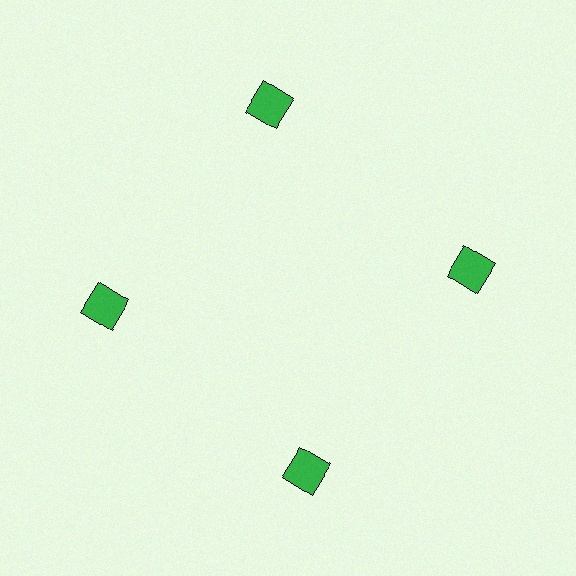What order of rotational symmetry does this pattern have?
This pattern has 4-fold rotational symmetry.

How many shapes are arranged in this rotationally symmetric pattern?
There are 4 shapes, arranged in 4 groups of 1.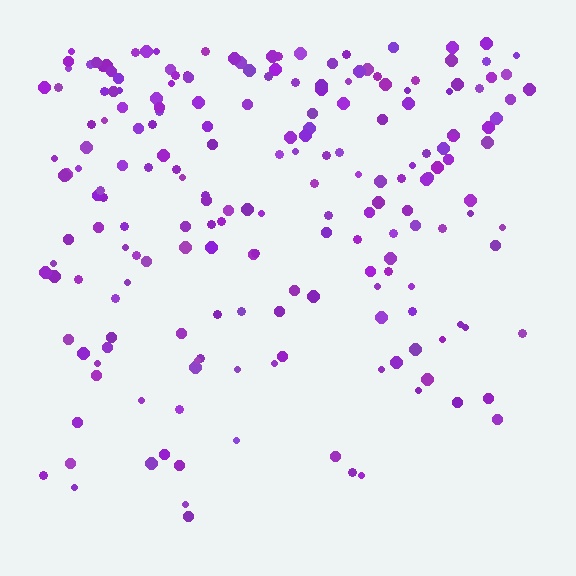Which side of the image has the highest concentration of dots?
The top.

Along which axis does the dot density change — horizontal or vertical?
Vertical.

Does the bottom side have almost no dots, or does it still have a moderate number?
Still a moderate number, just noticeably fewer than the top.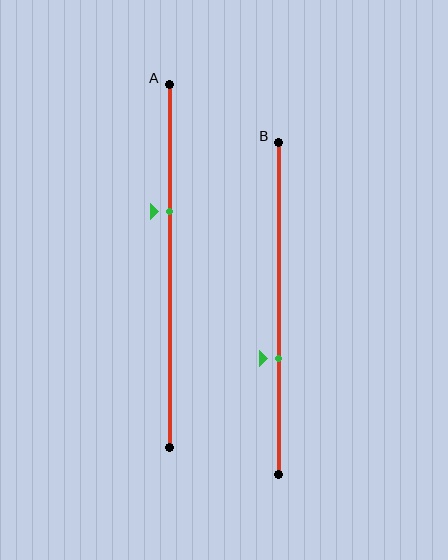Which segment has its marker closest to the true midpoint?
Segment A has its marker closest to the true midpoint.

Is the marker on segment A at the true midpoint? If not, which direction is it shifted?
No, the marker on segment A is shifted upward by about 15% of the segment length.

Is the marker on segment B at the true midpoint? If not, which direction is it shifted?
No, the marker on segment B is shifted downward by about 15% of the segment length.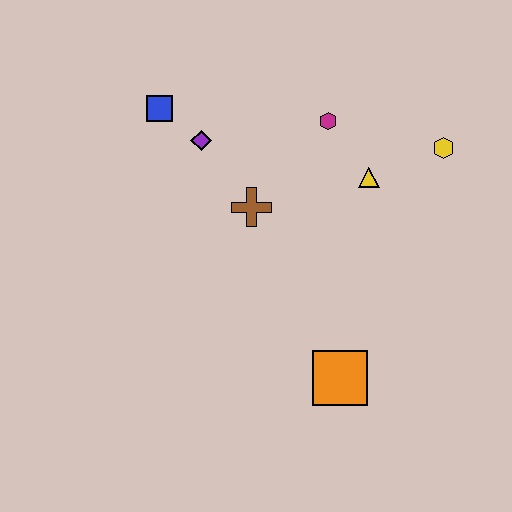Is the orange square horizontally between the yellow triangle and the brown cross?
Yes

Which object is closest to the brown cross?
The purple diamond is closest to the brown cross.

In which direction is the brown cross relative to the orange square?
The brown cross is above the orange square.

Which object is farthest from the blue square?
The orange square is farthest from the blue square.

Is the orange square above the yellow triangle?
No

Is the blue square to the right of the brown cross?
No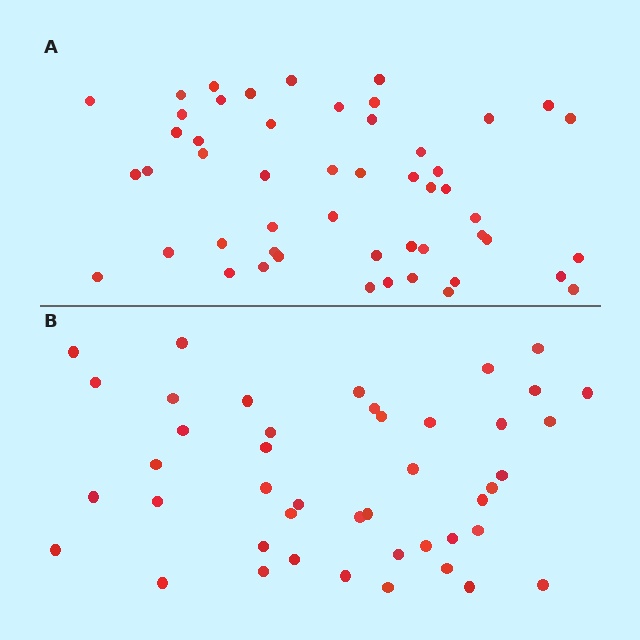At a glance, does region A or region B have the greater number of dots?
Region A (the top region) has more dots.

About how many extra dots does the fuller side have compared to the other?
Region A has roughly 8 or so more dots than region B.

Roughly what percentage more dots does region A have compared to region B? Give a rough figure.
About 15% more.